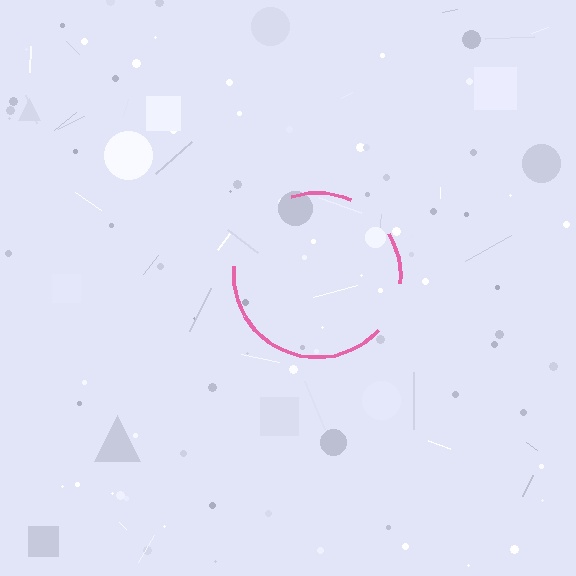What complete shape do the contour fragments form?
The contour fragments form a circle.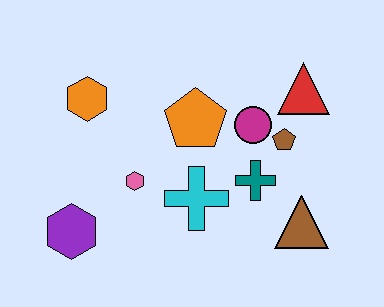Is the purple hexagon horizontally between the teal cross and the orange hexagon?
No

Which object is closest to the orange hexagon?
The pink hexagon is closest to the orange hexagon.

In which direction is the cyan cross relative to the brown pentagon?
The cyan cross is to the left of the brown pentagon.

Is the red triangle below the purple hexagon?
No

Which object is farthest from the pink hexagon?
The red triangle is farthest from the pink hexagon.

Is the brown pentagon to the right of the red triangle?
No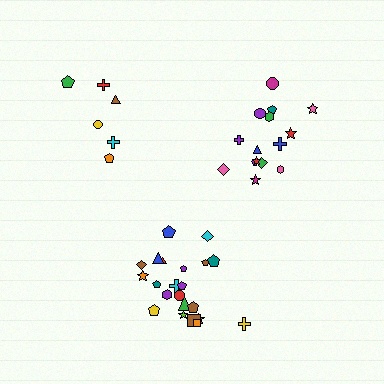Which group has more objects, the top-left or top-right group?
The top-right group.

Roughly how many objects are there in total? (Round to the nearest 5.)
Roughly 45 objects in total.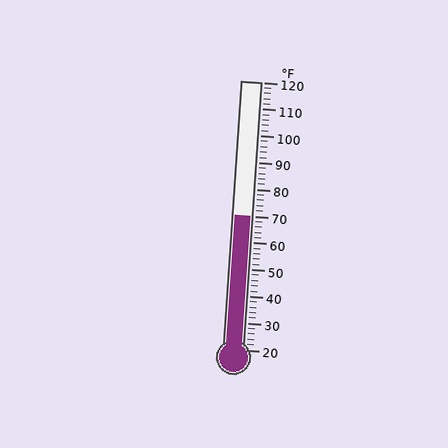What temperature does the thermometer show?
The thermometer shows approximately 70°F.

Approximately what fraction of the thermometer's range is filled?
The thermometer is filled to approximately 50% of its range.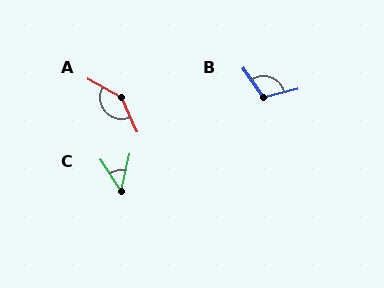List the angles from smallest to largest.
C (45°), B (110°), A (143°).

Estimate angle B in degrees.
Approximately 110 degrees.